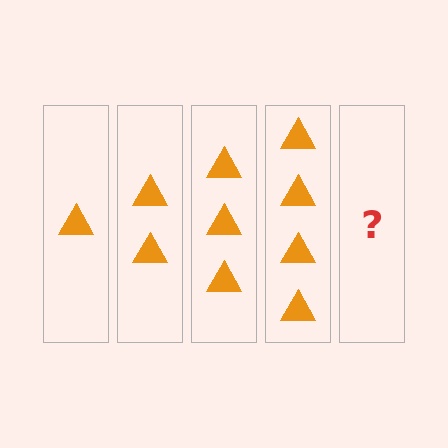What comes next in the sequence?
The next element should be 5 triangles.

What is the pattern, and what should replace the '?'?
The pattern is that each step adds one more triangle. The '?' should be 5 triangles.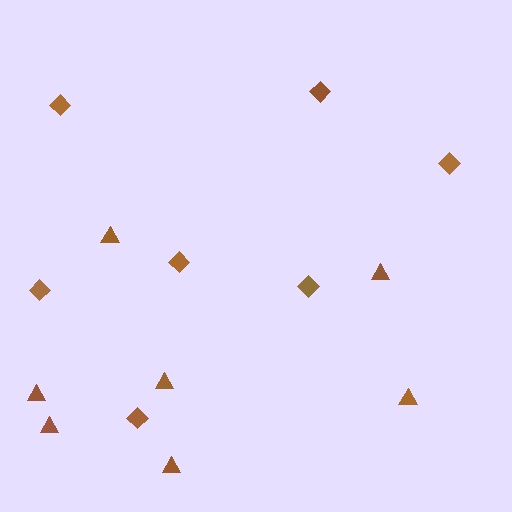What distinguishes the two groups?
There are 2 groups: one group of diamonds (7) and one group of triangles (7).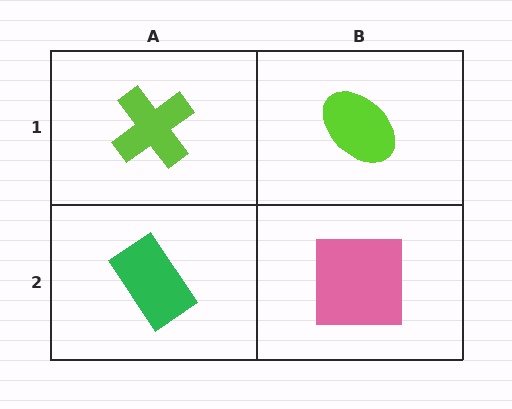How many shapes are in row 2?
2 shapes.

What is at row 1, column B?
A lime ellipse.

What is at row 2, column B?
A pink square.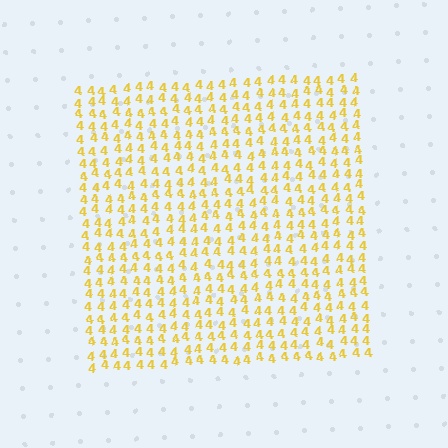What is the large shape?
The large shape is a square.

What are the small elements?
The small elements are digit 4's.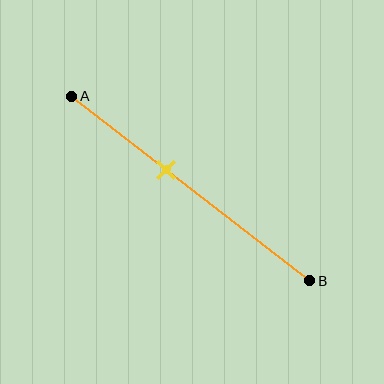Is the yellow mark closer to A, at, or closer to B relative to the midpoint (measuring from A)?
The yellow mark is closer to point A than the midpoint of segment AB.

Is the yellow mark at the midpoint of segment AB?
No, the mark is at about 40% from A, not at the 50% midpoint.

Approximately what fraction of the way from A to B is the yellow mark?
The yellow mark is approximately 40% of the way from A to B.